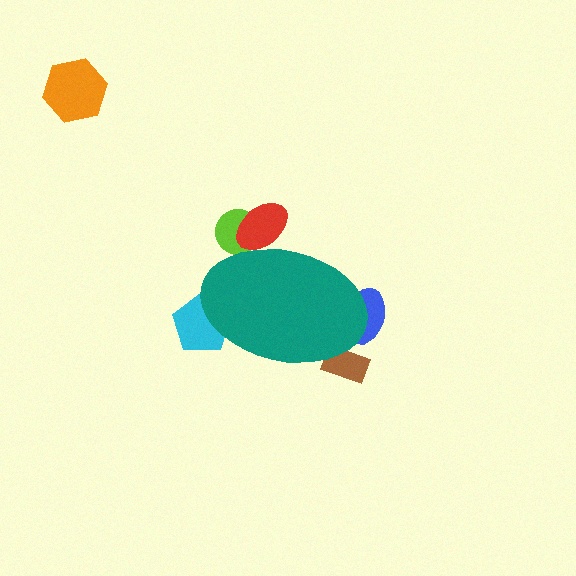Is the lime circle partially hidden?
Yes, the lime circle is partially hidden behind the teal ellipse.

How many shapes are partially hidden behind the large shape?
5 shapes are partially hidden.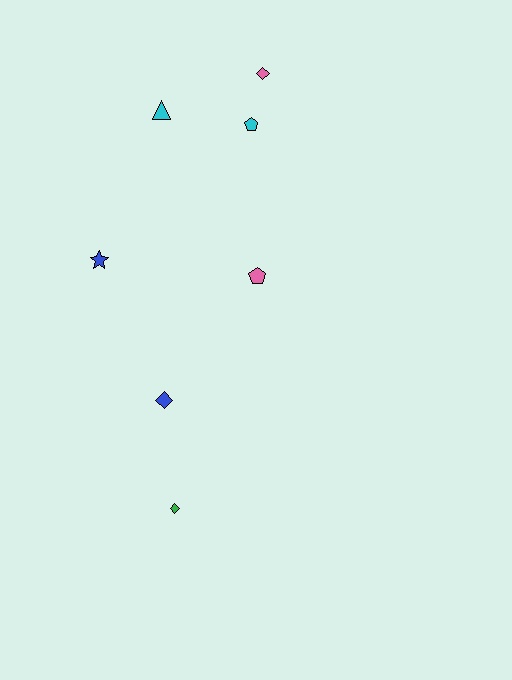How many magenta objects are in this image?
There are no magenta objects.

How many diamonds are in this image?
There are 3 diamonds.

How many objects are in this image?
There are 7 objects.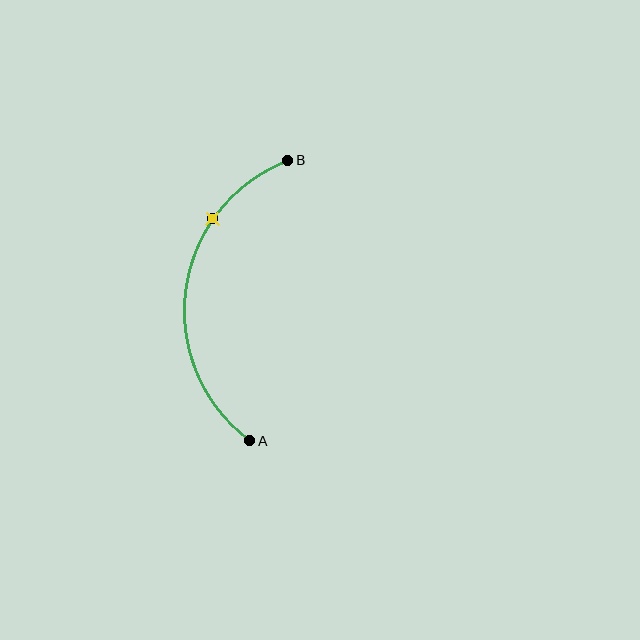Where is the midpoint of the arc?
The arc midpoint is the point on the curve farthest from the straight line joining A and B. It sits to the left of that line.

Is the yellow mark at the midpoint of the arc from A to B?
No. The yellow mark lies on the arc but is closer to endpoint B. The arc midpoint would be at the point on the curve equidistant along the arc from both A and B.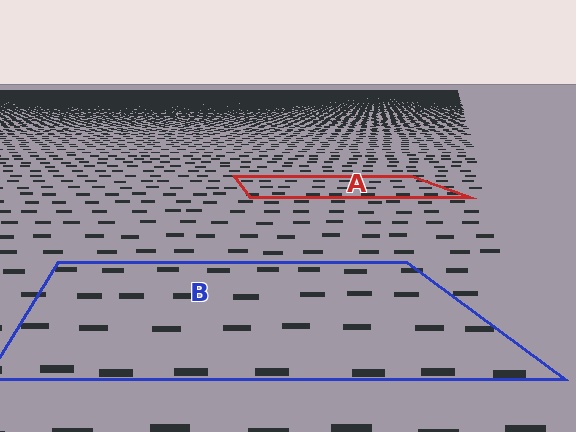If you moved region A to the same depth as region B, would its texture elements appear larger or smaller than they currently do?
They would appear larger. At a closer depth, the same texture elements are projected at a bigger on-screen size.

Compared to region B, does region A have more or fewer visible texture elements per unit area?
Region A has more texture elements per unit area — they are packed more densely because it is farther away.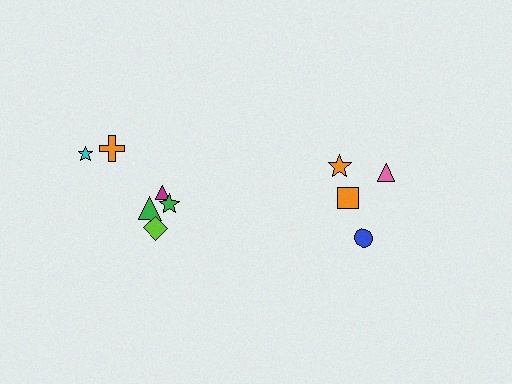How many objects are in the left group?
There are 6 objects.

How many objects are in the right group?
There are 4 objects.